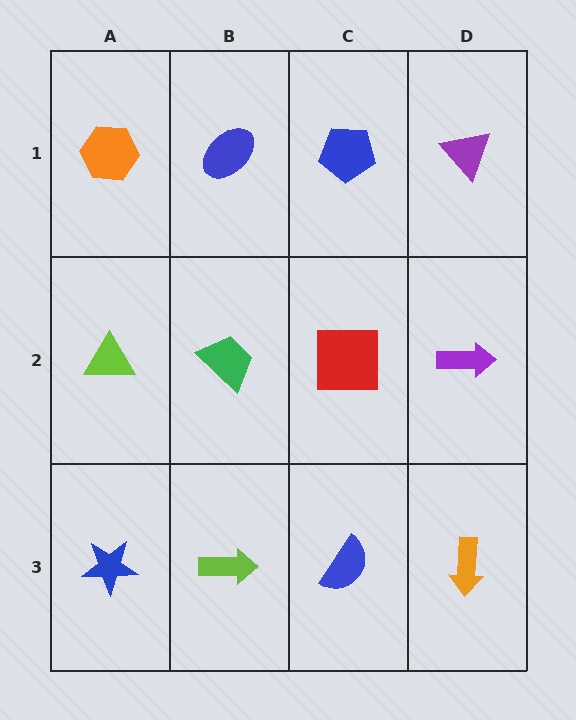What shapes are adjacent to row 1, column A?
A lime triangle (row 2, column A), a blue ellipse (row 1, column B).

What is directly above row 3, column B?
A green trapezoid.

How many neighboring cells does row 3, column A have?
2.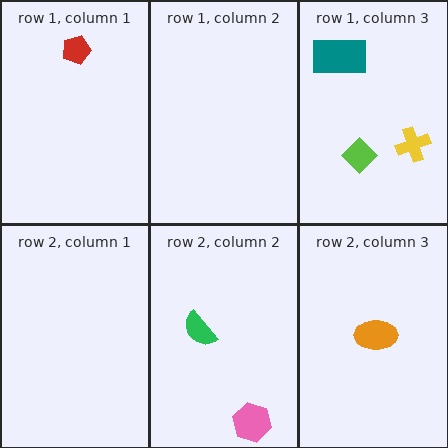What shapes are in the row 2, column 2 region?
The pink hexagon, the green semicircle.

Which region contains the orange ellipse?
The row 2, column 3 region.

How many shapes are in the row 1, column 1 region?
1.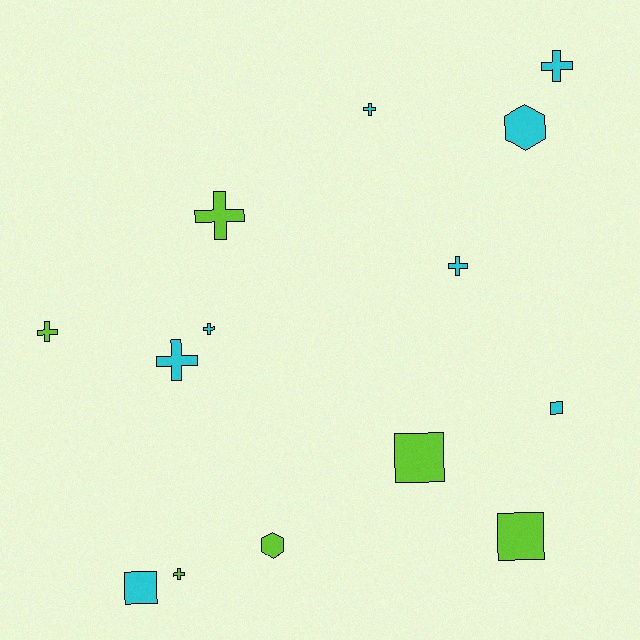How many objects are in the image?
There are 14 objects.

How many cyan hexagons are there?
There is 1 cyan hexagon.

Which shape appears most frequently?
Cross, with 8 objects.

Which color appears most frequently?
Cyan, with 8 objects.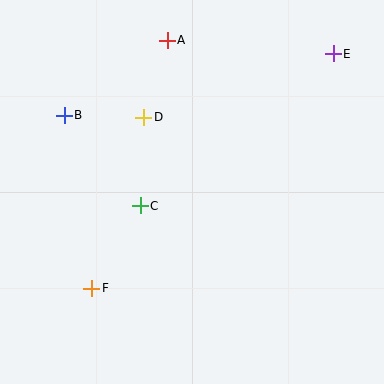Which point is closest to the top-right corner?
Point E is closest to the top-right corner.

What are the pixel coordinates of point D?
Point D is at (144, 117).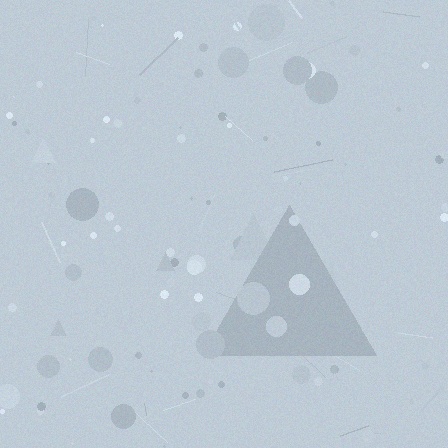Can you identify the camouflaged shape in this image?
The camouflaged shape is a triangle.